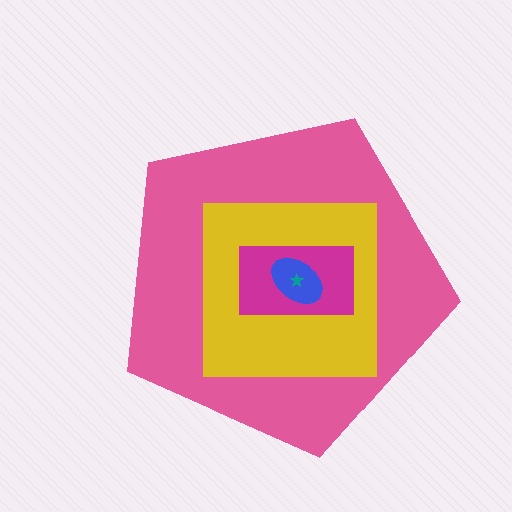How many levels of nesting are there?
5.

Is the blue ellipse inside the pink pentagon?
Yes.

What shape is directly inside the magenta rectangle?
The blue ellipse.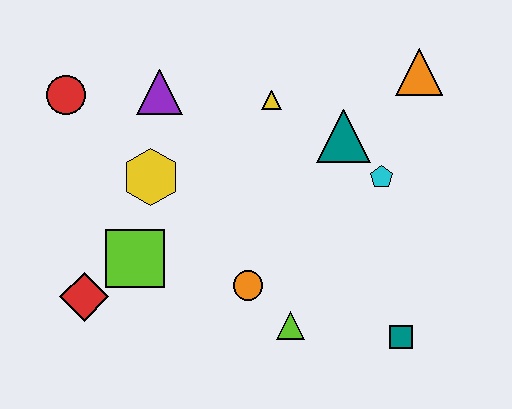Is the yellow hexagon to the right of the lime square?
Yes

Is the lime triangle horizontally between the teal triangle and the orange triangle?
No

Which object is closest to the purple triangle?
The yellow hexagon is closest to the purple triangle.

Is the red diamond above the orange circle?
No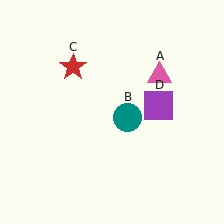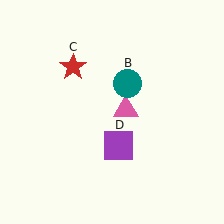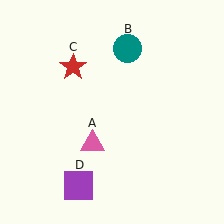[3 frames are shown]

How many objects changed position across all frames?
3 objects changed position: pink triangle (object A), teal circle (object B), purple square (object D).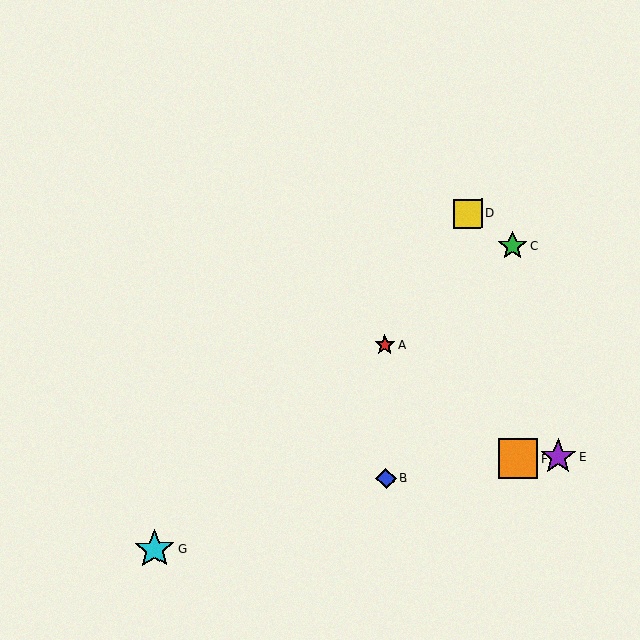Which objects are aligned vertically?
Objects A, B are aligned vertically.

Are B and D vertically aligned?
No, B is at x≈386 and D is at x≈468.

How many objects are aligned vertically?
2 objects (A, B) are aligned vertically.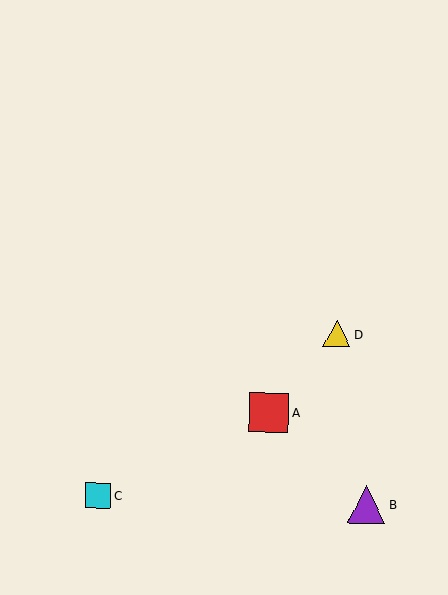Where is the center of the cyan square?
The center of the cyan square is at (98, 495).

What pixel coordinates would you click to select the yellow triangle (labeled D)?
Click at (337, 334) to select the yellow triangle D.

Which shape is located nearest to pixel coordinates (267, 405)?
The red square (labeled A) at (269, 412) is nearest to that location.